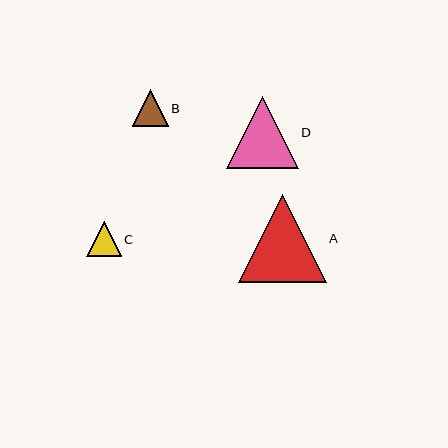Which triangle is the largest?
Triangle A is the largest with a size of approximately 88 pixels.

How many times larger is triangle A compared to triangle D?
Triangle A is approximately 1.2 times the size of triangle D.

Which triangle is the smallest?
Triangle C is the smallest with a size of approximately 34 pixels.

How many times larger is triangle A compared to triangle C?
Triangle A is approximately 2.6 times the size of triangle C.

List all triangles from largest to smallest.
From largest to smallest: A, D, B, C.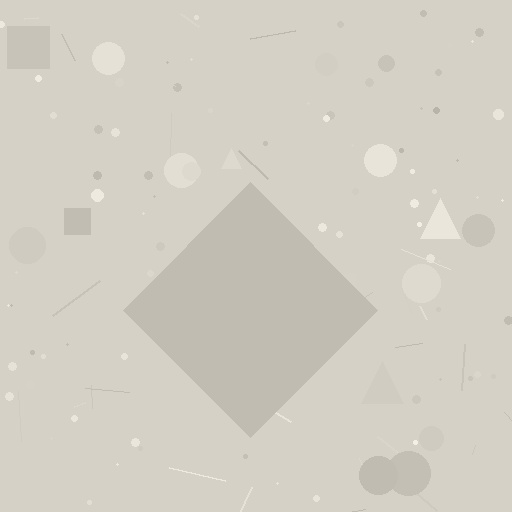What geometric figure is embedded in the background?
A diamond is embedded in the background.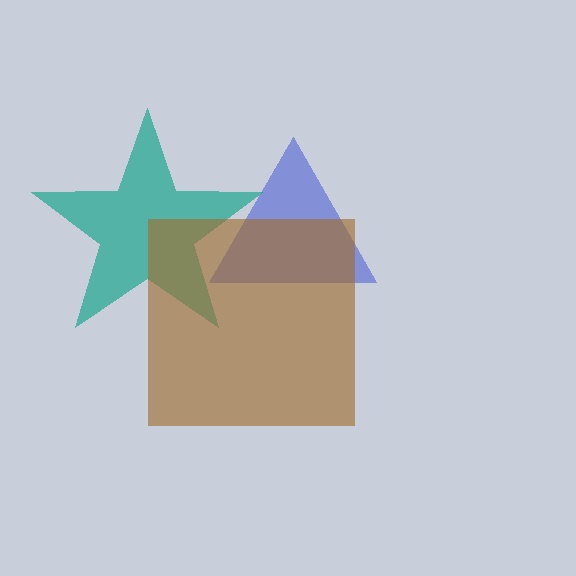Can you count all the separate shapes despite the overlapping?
Yes, there are 3 separate shapes.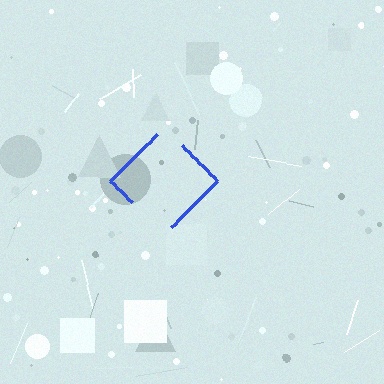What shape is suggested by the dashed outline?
The dashed outline suggests a diamond.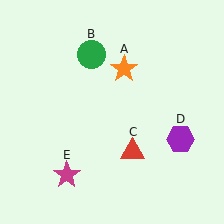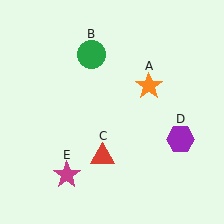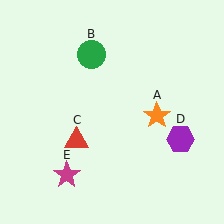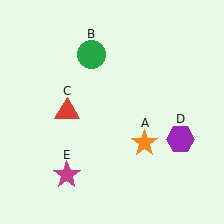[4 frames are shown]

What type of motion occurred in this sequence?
The orange star (object A), red triangle (object C) rotated clockwise around the center of the scene.